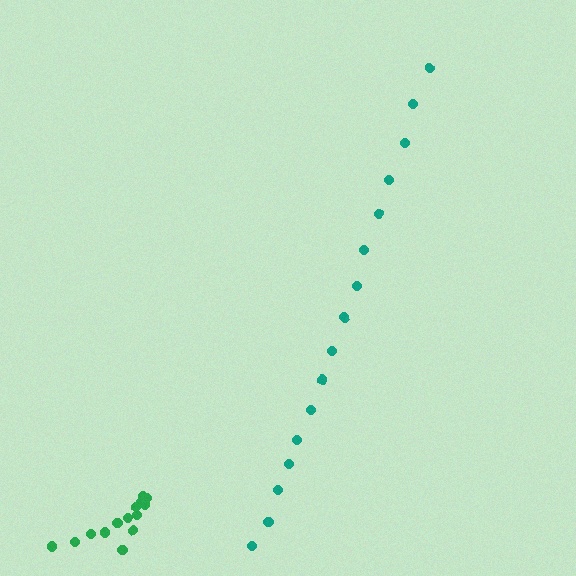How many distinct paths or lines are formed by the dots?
There are 2 distinct paths.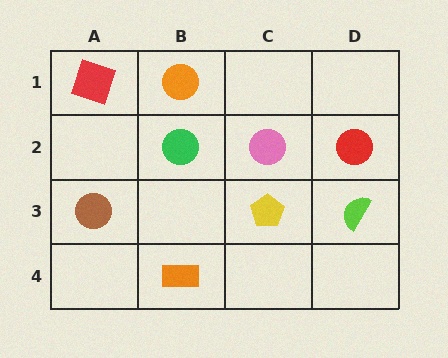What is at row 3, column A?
A brown circle.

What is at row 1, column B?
An orange circle.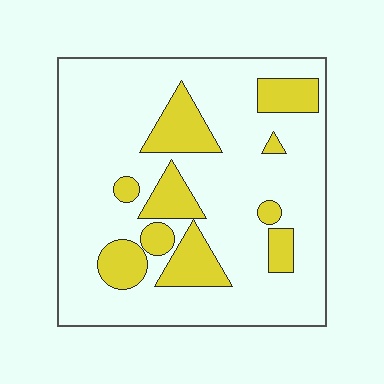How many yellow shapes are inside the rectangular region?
10.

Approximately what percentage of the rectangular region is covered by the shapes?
Approximately 20%.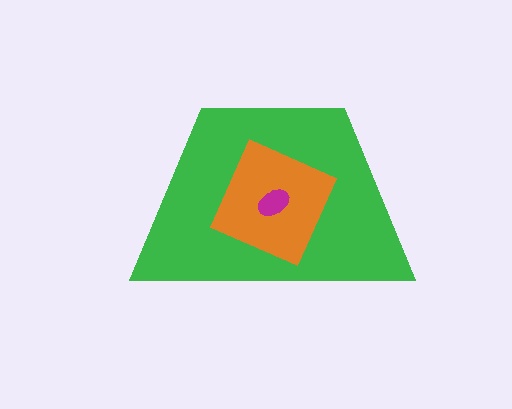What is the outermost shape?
The green trapezoid.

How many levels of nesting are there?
3.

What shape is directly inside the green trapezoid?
The orange diamond.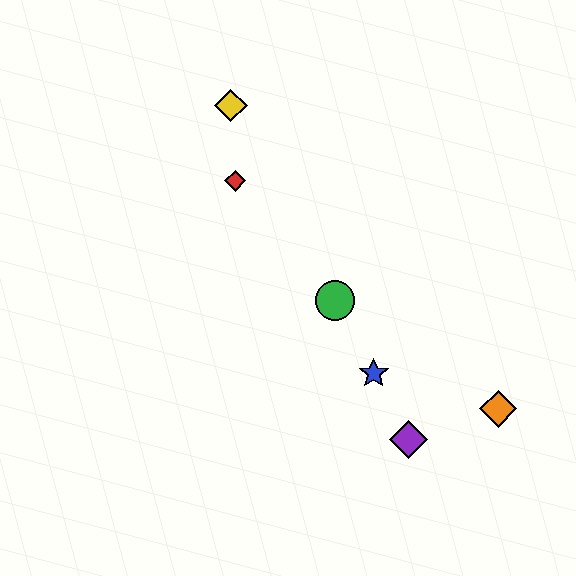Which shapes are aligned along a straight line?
The blue star, the green circle, the yellow diamond, the purple diamond are aligned along a straight line.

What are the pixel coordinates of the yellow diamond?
The yellow diamond is at (231, 105).